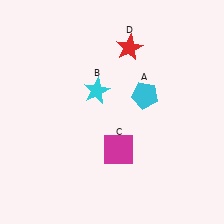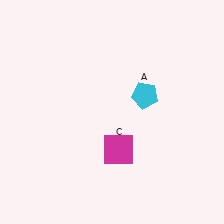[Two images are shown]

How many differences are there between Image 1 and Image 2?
There are 2 differences between the two images.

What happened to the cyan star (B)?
The cyan star (B) was removed in Image 2. It was in the top-left area of Image 1.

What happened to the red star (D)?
The red star (D) was removed in Image 2. It was in the top-right area of Image 1.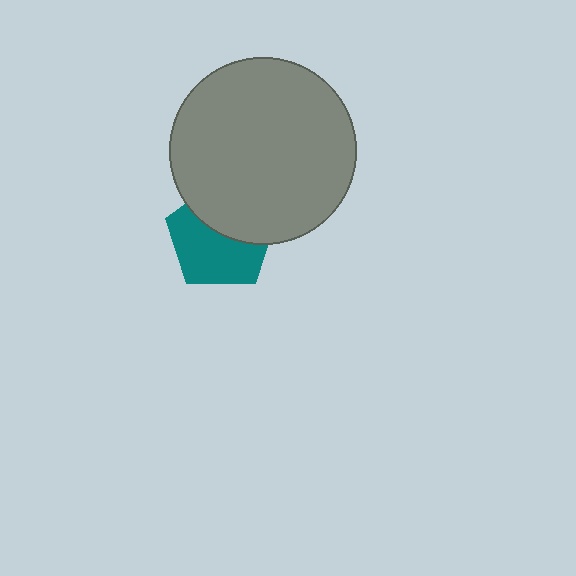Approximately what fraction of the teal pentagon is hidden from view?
Roughly 43% of the teal pentagon is hidden behind the gray circle.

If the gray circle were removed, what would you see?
You would see the complete teal pentagon.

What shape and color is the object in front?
The object in front is a gray circle.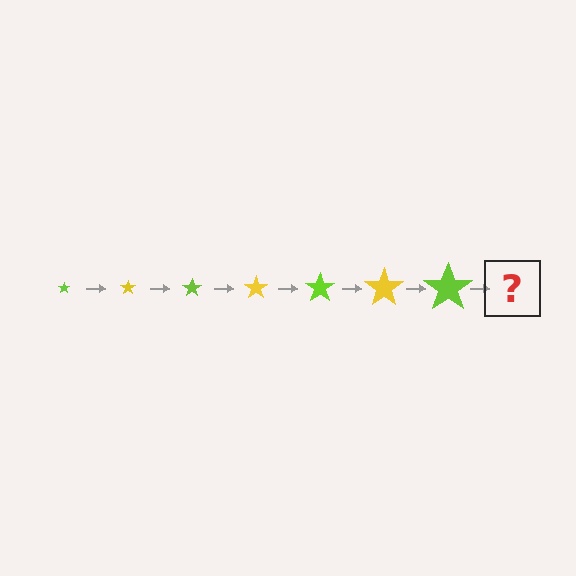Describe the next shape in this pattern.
It should be a yellow star, larger than the previous one.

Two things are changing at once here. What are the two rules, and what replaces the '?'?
The two rules are that the star grows larger each step and the color cycles through lime and yellow. The '?' should be a yellow star, larger than the previous one.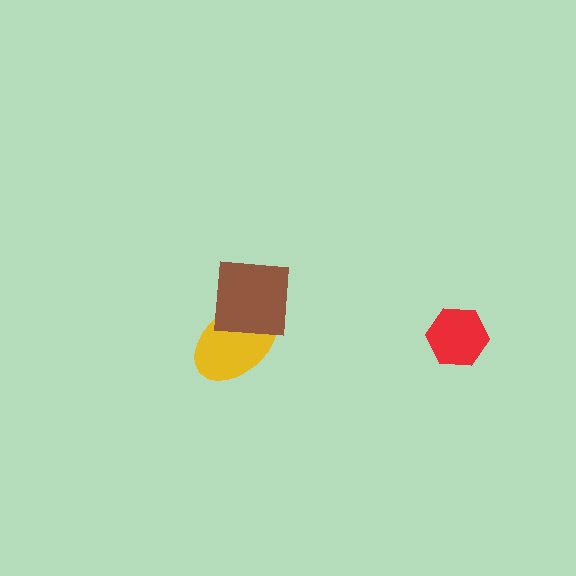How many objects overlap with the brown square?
1 object overlaps with the brown square.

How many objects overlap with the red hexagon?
0 objects overlap with the red hexagon.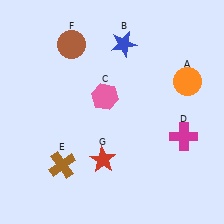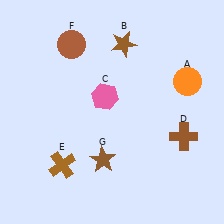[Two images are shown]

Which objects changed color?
B changed from blue to brown. D changed from magenta to brown. G changed from red to brown.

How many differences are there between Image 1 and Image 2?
There are 3 differences between the two images.